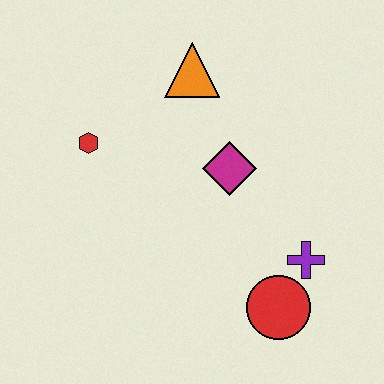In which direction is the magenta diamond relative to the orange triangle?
The magenta diamond is below the orange triangle.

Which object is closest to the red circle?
The purple cross is closest to the red circle.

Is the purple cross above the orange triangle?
No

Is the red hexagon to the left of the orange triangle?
Yes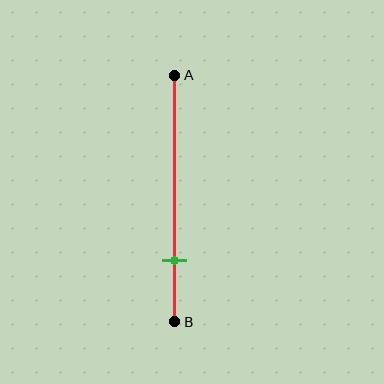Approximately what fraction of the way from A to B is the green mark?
The green mark is approximately 75% of the way from A to B.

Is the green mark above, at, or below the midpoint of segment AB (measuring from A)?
The green mark is below the midpoint of segment AB.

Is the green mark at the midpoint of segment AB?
No, the mark is at about 75% from A, not at the 50% midpoint.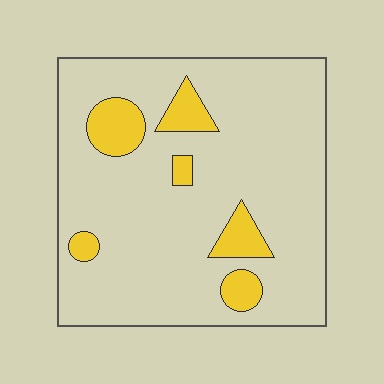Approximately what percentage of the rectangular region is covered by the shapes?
Approximately 15%.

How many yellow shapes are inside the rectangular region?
6.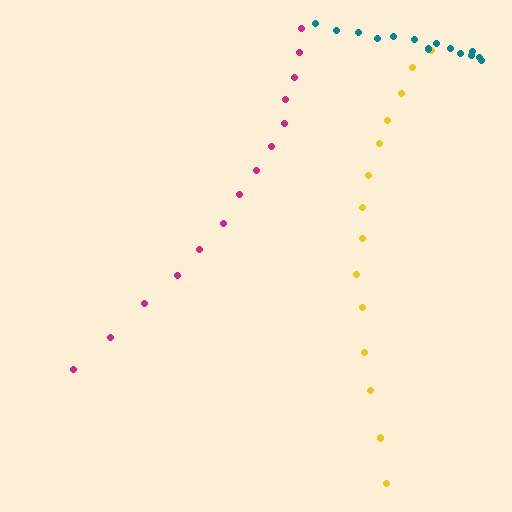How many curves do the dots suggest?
There are 3 distinct paths.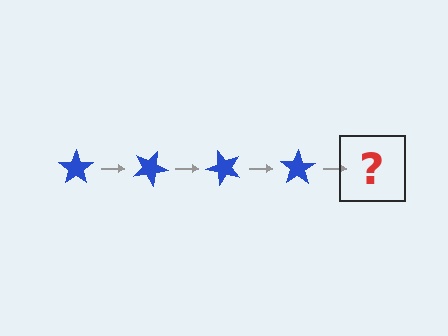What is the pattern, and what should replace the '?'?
The pattern is that the star rotates 25 degrees each step. The '?' should be a blue star rotated 100 degrees.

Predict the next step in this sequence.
The next step is a blue star rotated 100 degrees.